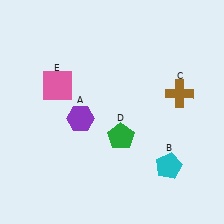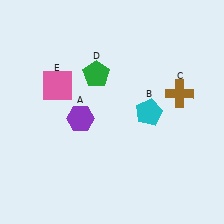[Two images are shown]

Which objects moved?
The objects that moved are: the cyan pentagon (B), the green pentagon (D).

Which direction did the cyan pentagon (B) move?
The cyan pentagon (B) moved up.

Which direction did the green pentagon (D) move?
The green pentagon (D) moved up.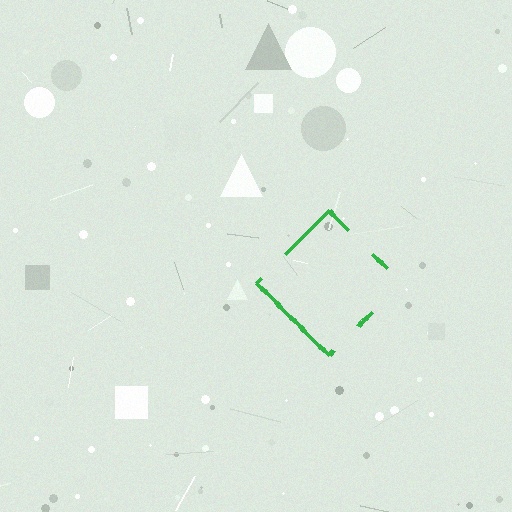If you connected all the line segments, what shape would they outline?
They would outline a diamond.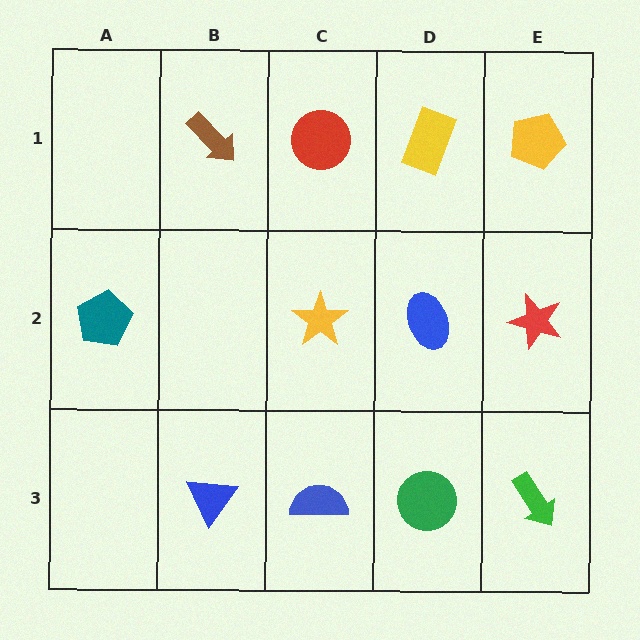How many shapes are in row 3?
4 shapes.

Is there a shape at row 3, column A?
No, that cell is empty.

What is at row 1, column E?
A yellow pentagon.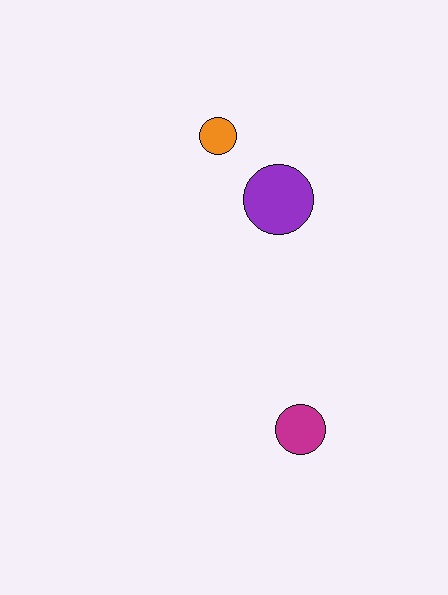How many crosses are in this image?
There are no crosses.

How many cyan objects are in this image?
There are no cyan objects.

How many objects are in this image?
There are 3 objects.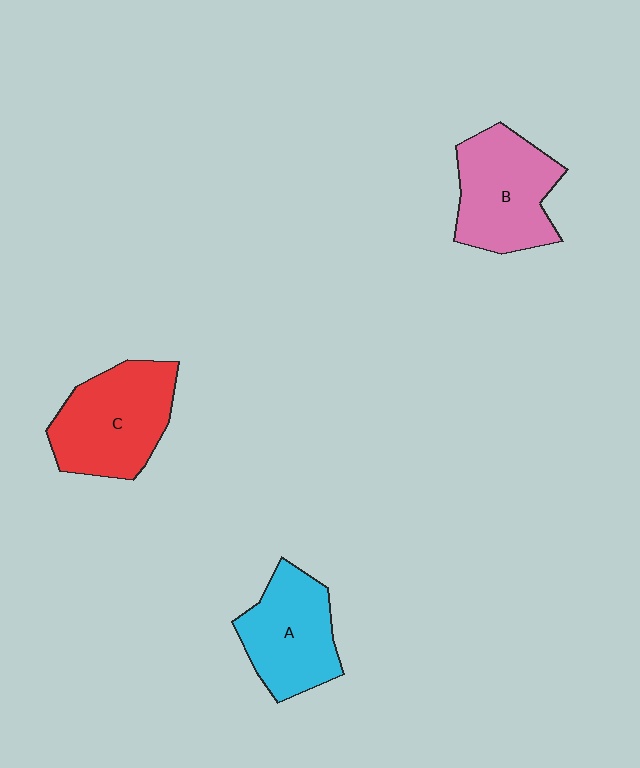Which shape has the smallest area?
Shape A (cyan).